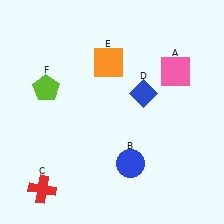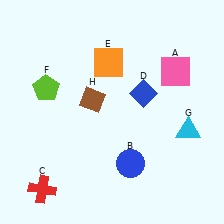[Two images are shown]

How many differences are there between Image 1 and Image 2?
There are 2 differences between the two images.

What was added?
A cyan triangle (G), a brown diamond (H) were added in Image 2.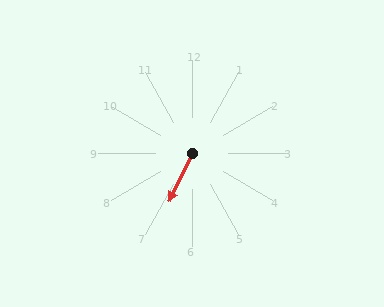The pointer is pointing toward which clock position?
Roughly 7 o'clock.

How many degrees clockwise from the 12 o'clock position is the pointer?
Approximately 206 degrees.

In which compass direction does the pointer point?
Southwest.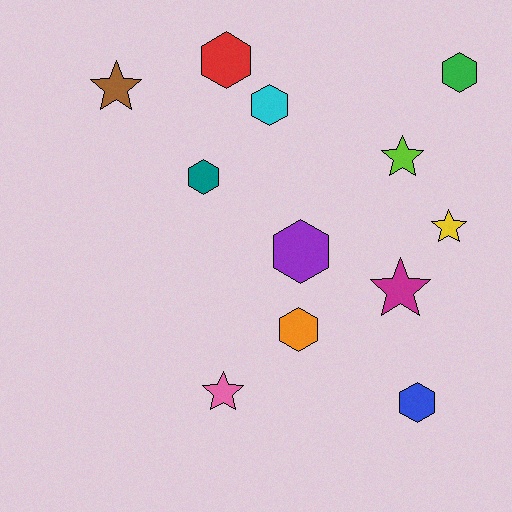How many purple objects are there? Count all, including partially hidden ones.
There is 1 purple object.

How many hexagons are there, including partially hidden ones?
There are 7 hexagons.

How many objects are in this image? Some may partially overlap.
There are 12 objects.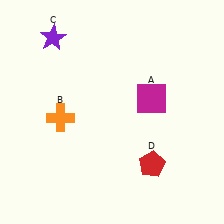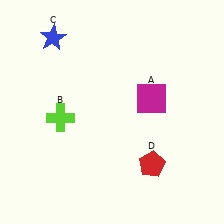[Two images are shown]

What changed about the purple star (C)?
In Image 1, C is purple. In Image 2, it changed to blue.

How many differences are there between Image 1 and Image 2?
There are 2 differences between the two images.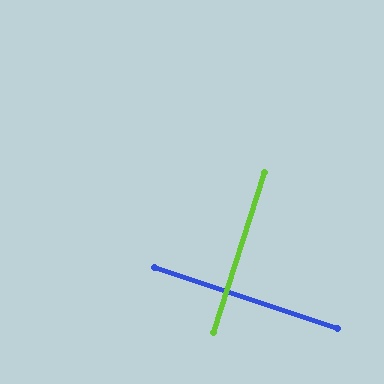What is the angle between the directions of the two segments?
Approximately 89 degrees.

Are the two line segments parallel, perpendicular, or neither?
Perpendicular — they meet at approximately 89°.